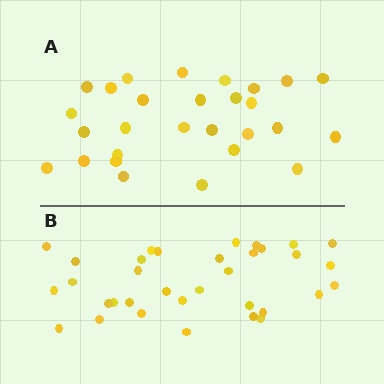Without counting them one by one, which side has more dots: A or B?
Region B (the bottom region) has more dots.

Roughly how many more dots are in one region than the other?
Region B has about 6 more dots than region A.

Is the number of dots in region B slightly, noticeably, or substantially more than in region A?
Region B has only slightly more — the two regions are fairly close. The ratio is roughly 1.2 to 1.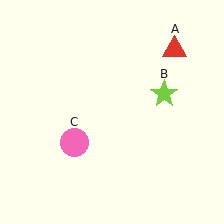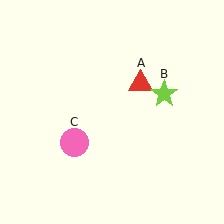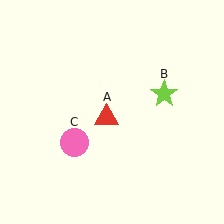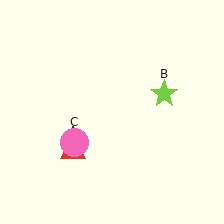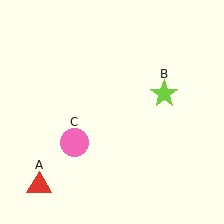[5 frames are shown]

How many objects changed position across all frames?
1 object changed position: red triangle (object A).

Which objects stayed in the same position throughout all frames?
Lime star (object B) and pink circle (object C) remained stationary.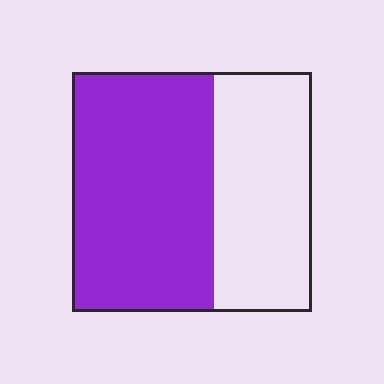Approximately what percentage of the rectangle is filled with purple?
Approximately 60%.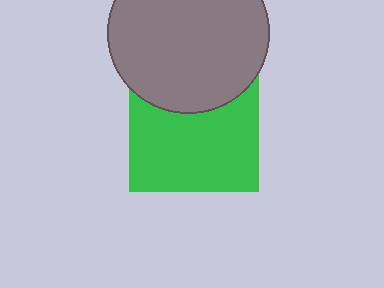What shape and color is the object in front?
The object in front is a gray circle.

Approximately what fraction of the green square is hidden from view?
Roughly 33% of the green square is hidden behind the gray circle.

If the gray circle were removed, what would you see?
You would see the complete green square.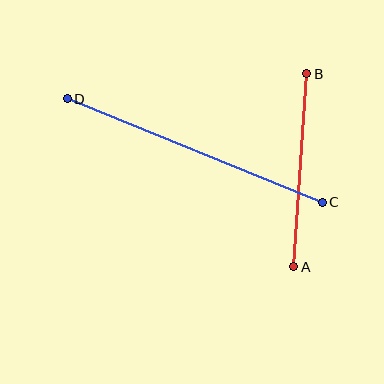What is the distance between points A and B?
The distance is approximately 193 pixels.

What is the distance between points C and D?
The distance is approximately 275 pixels.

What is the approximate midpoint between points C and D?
The midpoint is at approximately (195, 150) pixels.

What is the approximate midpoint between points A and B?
The midpoint is at approximately (300, 170) pixels.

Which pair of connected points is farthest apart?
Points C and D are farthest apart.